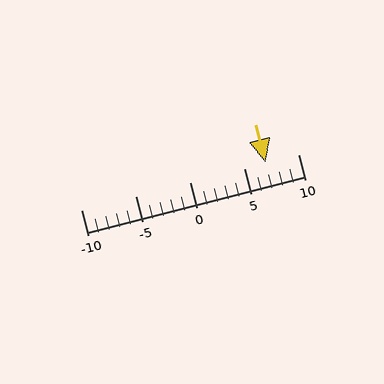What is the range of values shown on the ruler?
The ruler shows values from -10 to 10.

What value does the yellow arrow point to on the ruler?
The yellow arrow points to approximately 7.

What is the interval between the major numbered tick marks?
The major tick marks are spaced 5 units apart.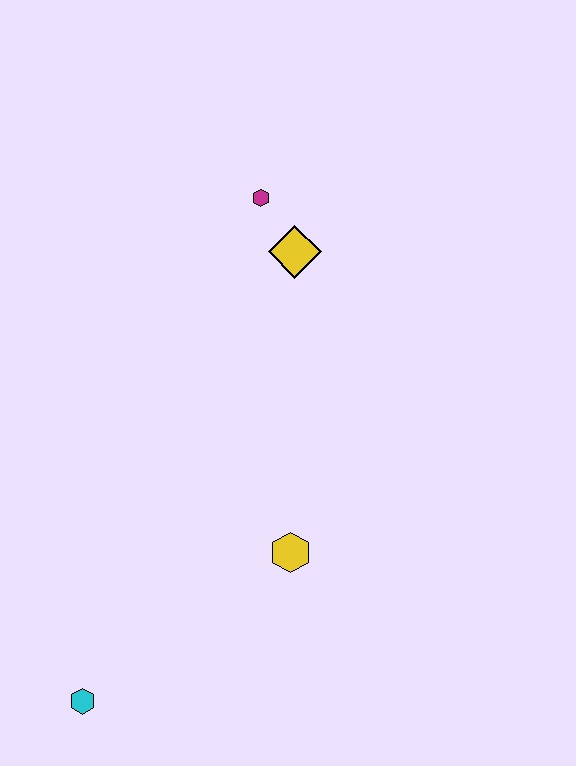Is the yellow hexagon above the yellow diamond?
No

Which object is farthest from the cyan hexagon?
The magenta hexagon is farthest from the cyan hexagon.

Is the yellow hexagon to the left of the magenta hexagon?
No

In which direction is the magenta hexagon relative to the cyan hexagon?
The magenta hexagon is above the cyan hexagon.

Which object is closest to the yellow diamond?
The magenta hexagon is closest to the yellow diamond.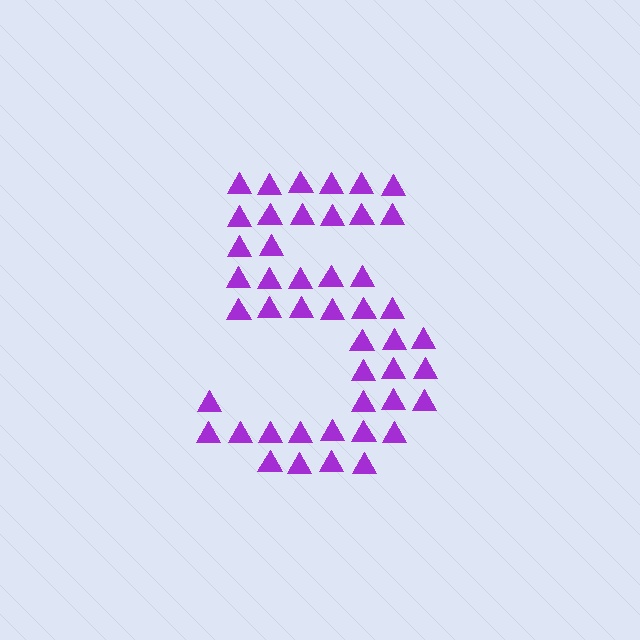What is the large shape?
The large shape is the digit 5.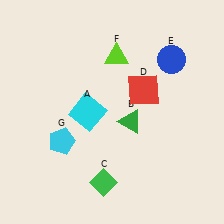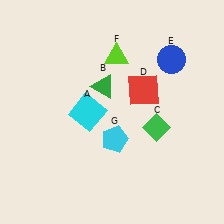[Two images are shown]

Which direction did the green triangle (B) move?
The green triangle (B) moved up.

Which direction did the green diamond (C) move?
The green diamond (C) moved up.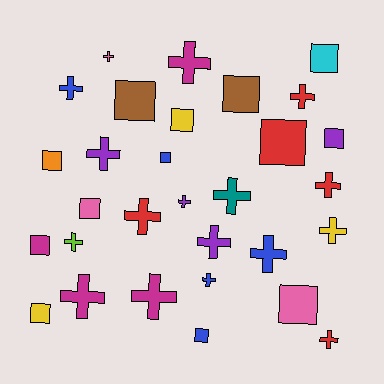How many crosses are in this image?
There are 17 crosses.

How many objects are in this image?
There are 30 objects.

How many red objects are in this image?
There are 5 red objects.